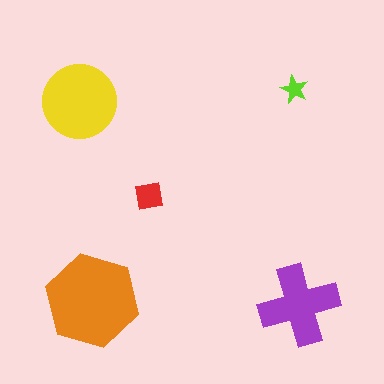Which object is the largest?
The orange hexagon.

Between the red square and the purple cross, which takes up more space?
The purple cross.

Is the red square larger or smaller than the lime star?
Larger.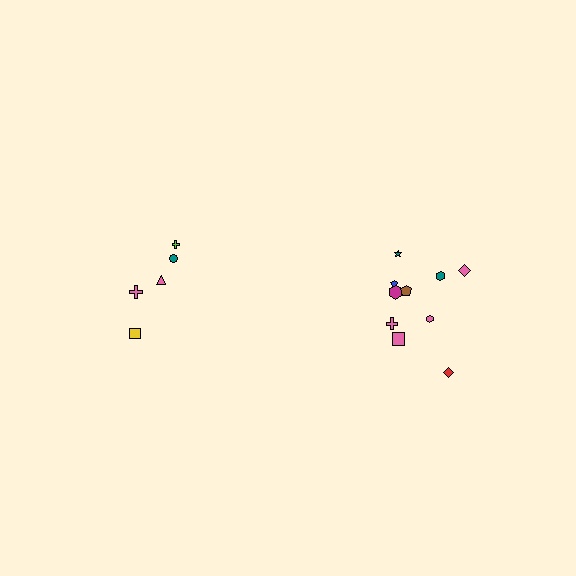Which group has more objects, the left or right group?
The right group.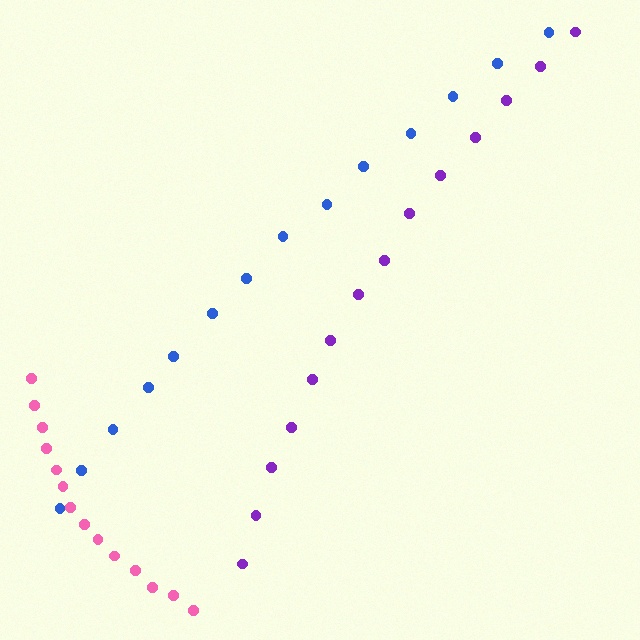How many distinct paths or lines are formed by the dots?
There are 3 distinct paths.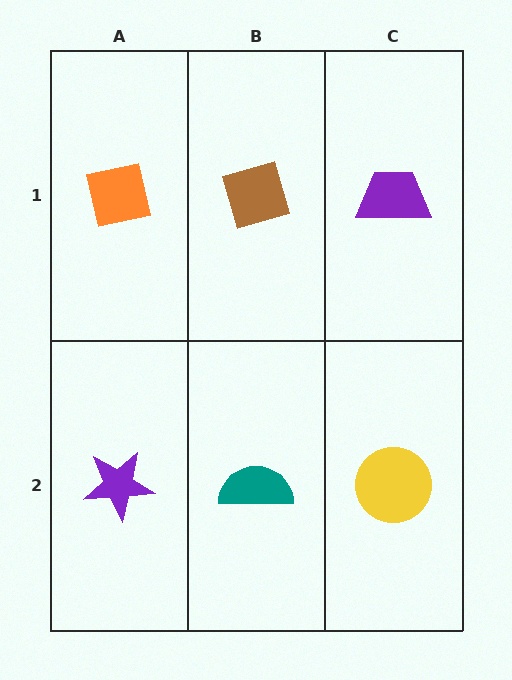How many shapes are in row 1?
3 shapes.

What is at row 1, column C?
A purple trapezoid.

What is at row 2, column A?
A purple star.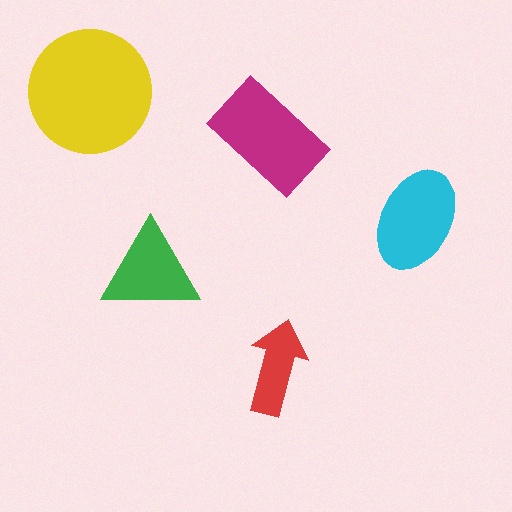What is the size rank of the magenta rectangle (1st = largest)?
2nd.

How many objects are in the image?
There are 5 objects in the image.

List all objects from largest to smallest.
The yellow circle, the magenta rectangle, the cyan ellipse, the green triangle, the red arrow.